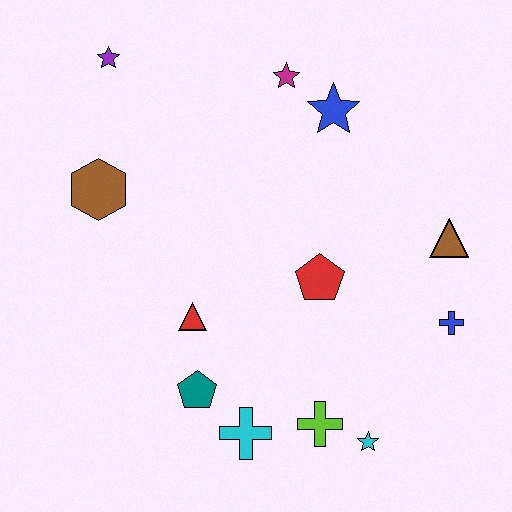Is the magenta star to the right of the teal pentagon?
Yes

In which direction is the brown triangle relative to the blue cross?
The brown triangle is above the blue cross.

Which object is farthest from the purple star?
The cyan star is farthest from the purple star.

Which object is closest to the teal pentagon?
The cyan cross is closest to the teal pentagon.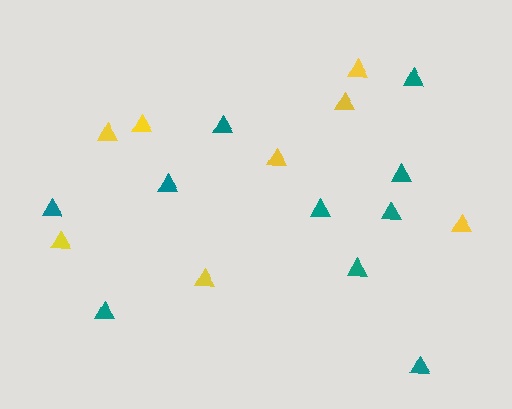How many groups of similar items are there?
There are 2 groups: one group of yellow triangles (8) and one group of teal triangles (10).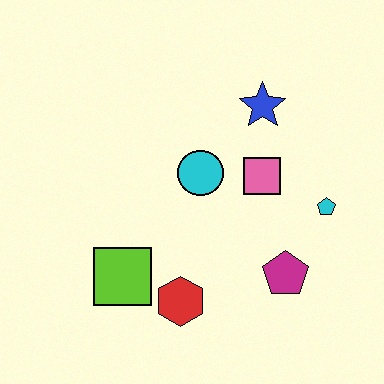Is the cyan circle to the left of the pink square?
Yes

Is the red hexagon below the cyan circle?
Yes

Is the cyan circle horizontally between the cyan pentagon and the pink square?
No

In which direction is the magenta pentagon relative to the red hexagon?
The magenta pentagon is to the right of the red hexagon.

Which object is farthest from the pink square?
The lime square is farthest from the pink square.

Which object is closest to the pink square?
The cyan circle is closest to the pink square.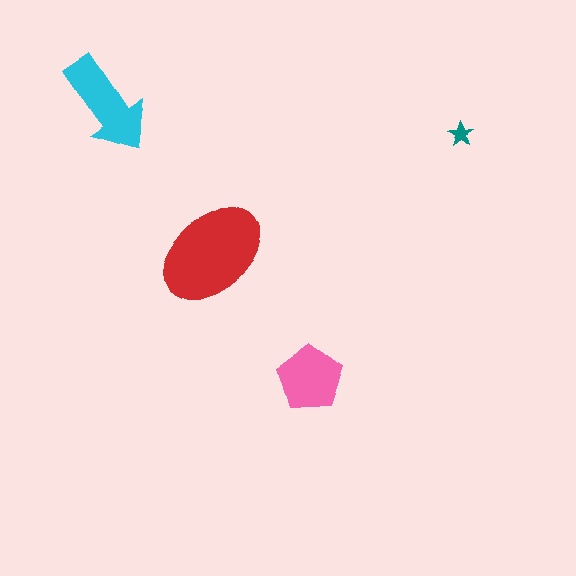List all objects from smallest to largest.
The teal star, the pink pentagon, the cyan arrow, the red ellipse.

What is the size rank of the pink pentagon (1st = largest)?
3rd.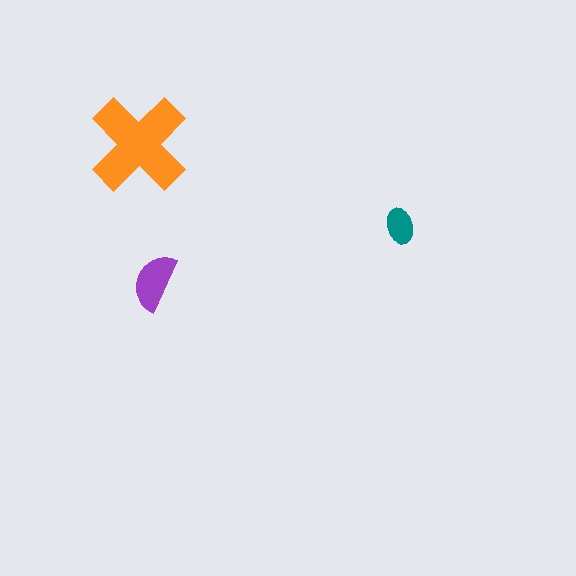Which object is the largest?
The orange cross.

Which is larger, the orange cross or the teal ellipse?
The orange cross.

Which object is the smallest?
The teal ellipse.